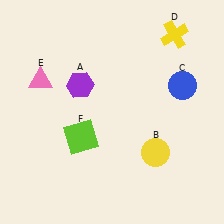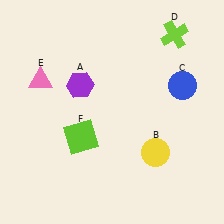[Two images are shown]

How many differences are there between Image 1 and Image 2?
There is 1 difference between the two images.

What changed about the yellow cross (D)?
In Image 1, D is yellow. In Image 2, it changed to lime.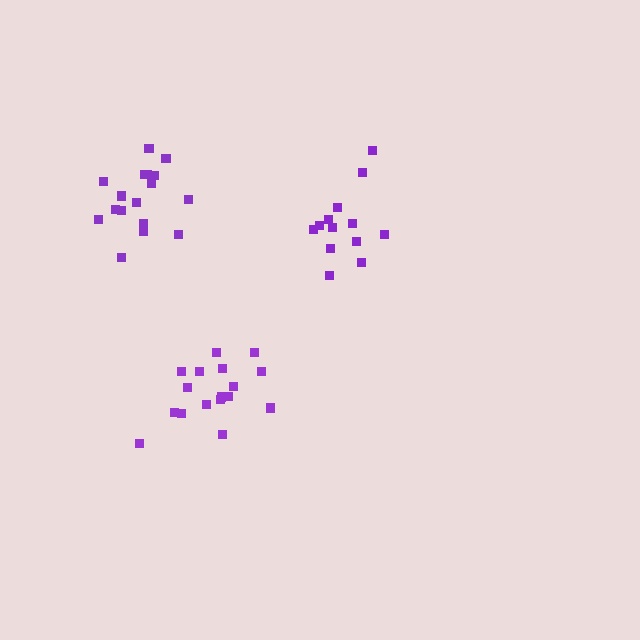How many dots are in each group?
Group 1: 13 dots, Group 2: 17 dots, Group 3: 17 dots (47 total).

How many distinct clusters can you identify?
There are 3 distinct clusters.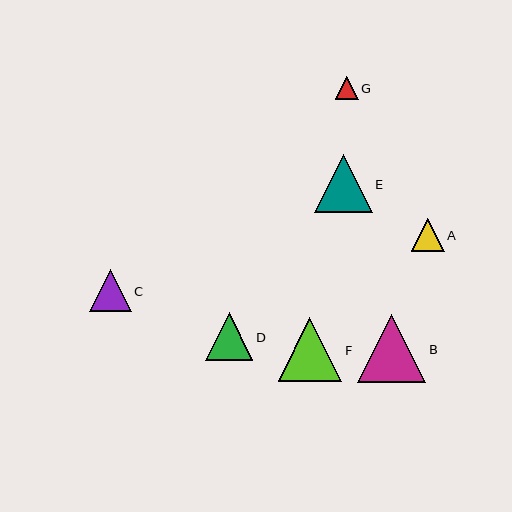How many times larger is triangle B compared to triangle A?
Triangle B is approximately 2.1 times the size of triangle A.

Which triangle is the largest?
Triangle B is the largest with a size of approximately 68 pixels.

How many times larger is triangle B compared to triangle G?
Triangle B is approximately 3.0 times the size of triangle G.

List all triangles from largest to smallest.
From largest to smallest: B, F, E, D, C, A, G.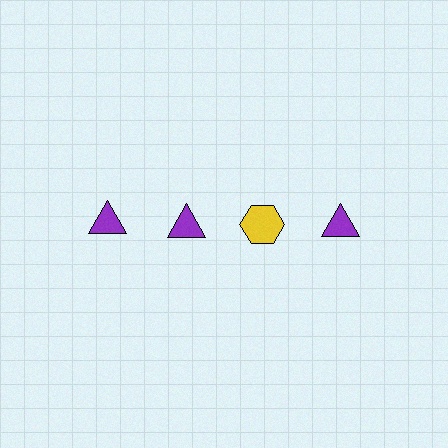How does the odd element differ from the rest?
It differs in both color (yellow instead of purple) and shape (hexagon instead of triangle).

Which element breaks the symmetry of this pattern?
The yellow hexagon in the top row, center column breaks the symmetry. All other shapes are purple triangles.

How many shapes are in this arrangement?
There are 4 shapes arranged in a grid pattern.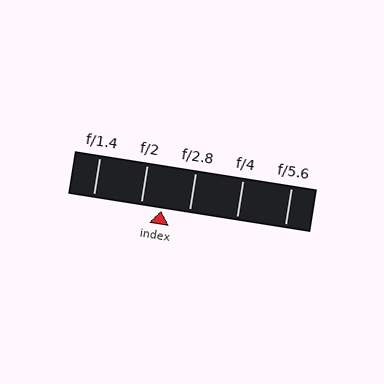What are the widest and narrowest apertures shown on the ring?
The widest aperture shown is f/1.4 and the narrowest is f/5.6.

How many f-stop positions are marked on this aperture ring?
There are 5 f-stop positions marked.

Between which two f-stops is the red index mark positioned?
The index mark is between f/2 and f/2.8.